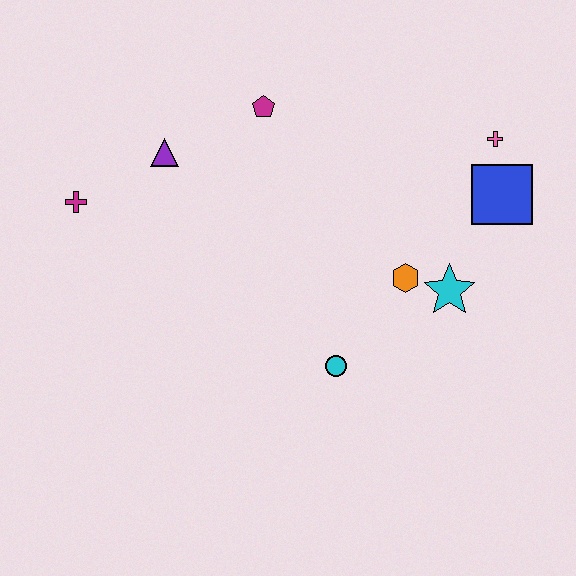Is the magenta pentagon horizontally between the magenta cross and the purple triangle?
No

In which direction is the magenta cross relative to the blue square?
The magenta cross is to the left of the blue square.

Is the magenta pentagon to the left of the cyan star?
Yes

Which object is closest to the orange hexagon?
The cyan star is closest to the orange hexagon.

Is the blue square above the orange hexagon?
Yes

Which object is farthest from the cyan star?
The magenta cross is farthest from the cyan star.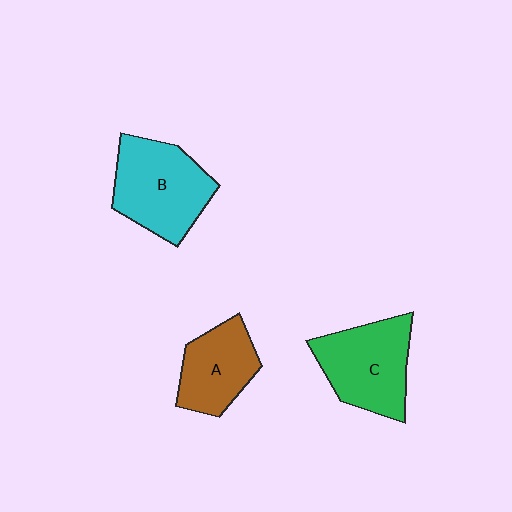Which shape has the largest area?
Shape B (cyan).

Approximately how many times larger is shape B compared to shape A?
Approximately 1.4 times.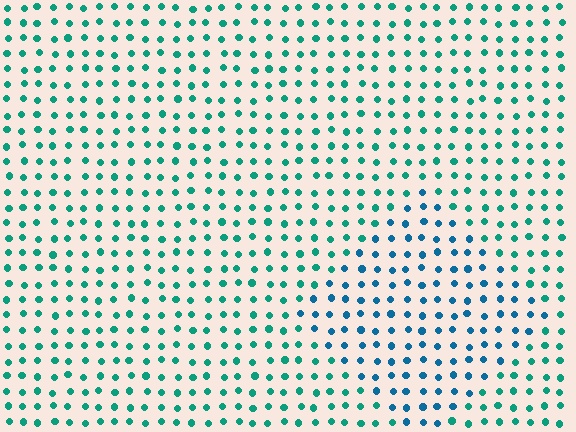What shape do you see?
I see a diamond.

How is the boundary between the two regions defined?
The boundary is defined purely by a slight shift in hue (about 34 degrees). Spacing, size, and orientation are identical on both sides.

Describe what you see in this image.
The image is filled with small teal elements in a uniform arrangement. A diamond-shaped region is visible where the elements are tinted to a slightly different hue, forming a subtle color boundary.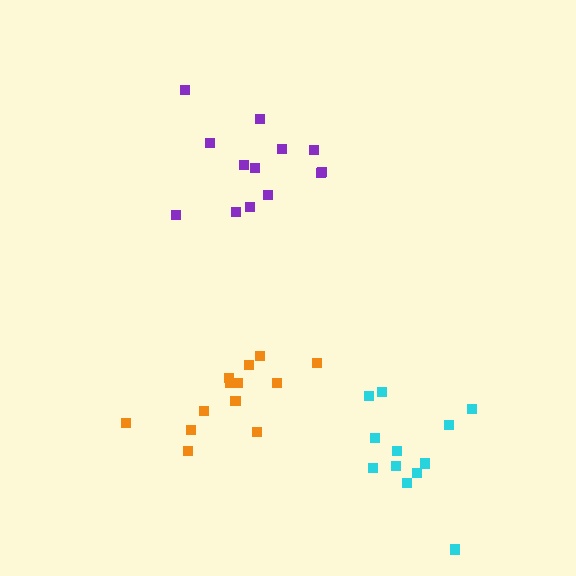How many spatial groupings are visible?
There are 3 spatial groupings.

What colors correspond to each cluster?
The clusters are colored: orange, purple, cyan.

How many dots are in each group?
Group 1: 13 dots, Group 2: 13 dots, Group 3: 12 dots (38 total).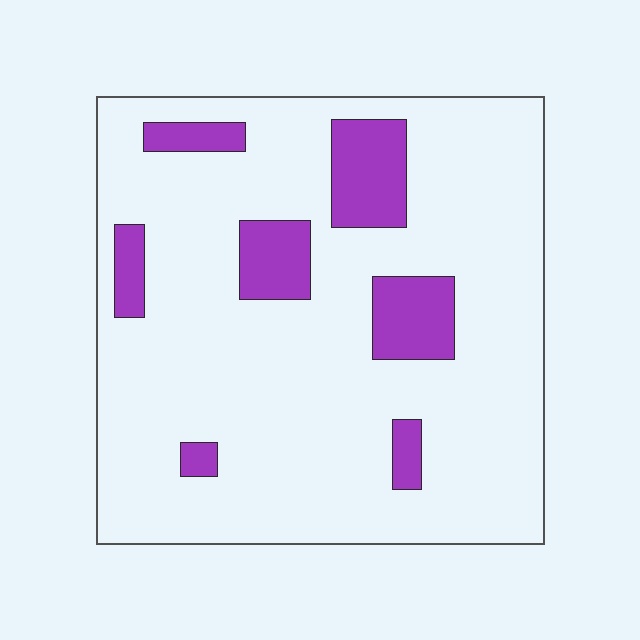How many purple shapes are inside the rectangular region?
7.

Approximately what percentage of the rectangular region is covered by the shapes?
Approximately 15%.